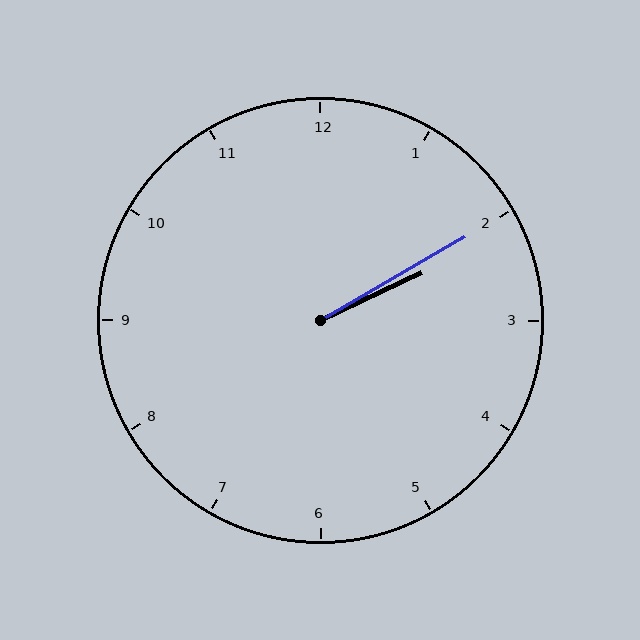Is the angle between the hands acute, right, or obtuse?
It is acute.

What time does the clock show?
2:10.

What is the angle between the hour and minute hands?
Approximately 5 degrees.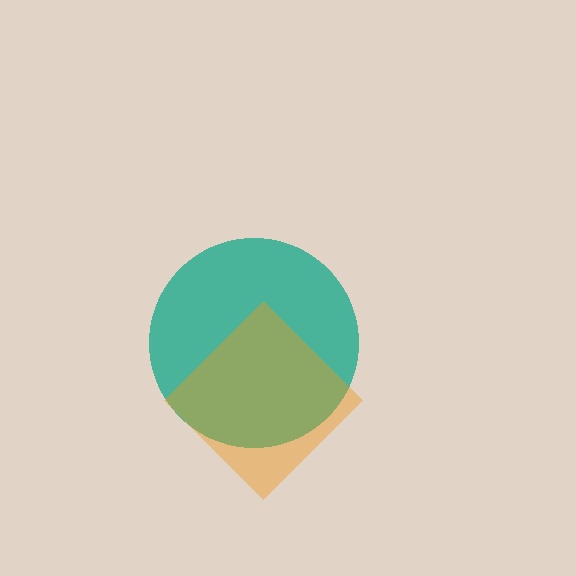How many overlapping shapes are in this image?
There are 2 overlapping shapes in the image.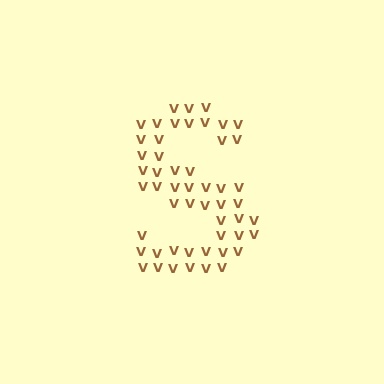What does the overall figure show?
The overall figure shows the letter S.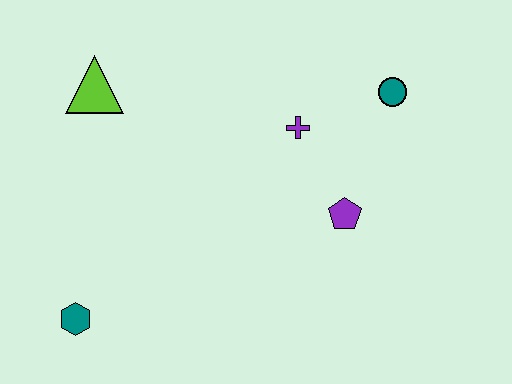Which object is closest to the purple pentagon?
The purple cross is closest to the purple pentagon.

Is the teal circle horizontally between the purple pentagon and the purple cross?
No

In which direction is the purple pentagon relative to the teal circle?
The purple pentagon is below the teal circle.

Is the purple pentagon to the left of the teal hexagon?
No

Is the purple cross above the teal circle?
No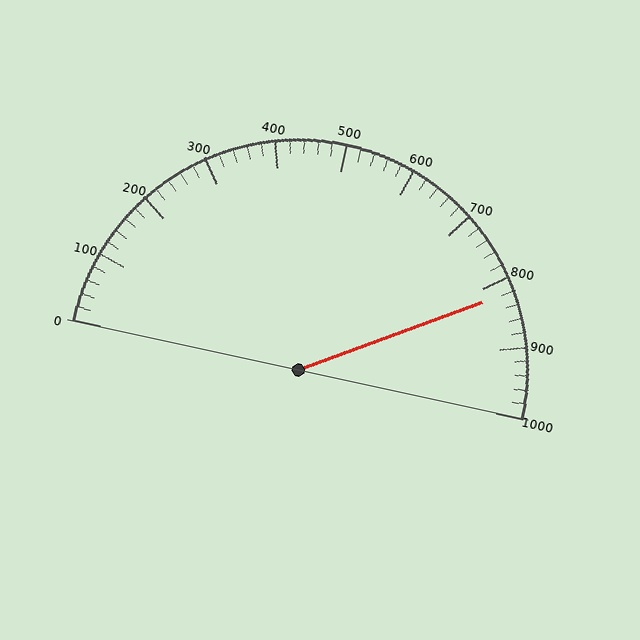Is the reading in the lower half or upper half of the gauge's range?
The reading is in the upper half of the range (0 to 1000).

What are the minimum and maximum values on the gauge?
The gauge ranges from 0 to 1000.